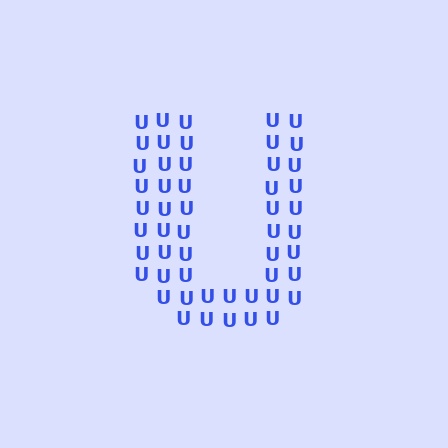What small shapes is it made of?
It is made of small letter U's.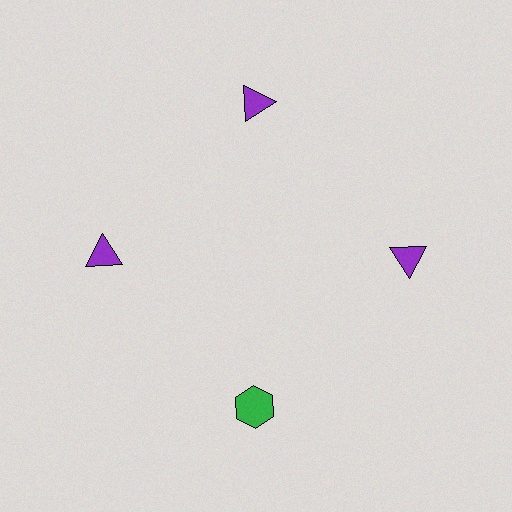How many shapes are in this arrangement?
There are 4 shapes arranged in a ring pattern.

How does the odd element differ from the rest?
It differs in both color (green instead of purple) and shape (hexagon instead of triangle).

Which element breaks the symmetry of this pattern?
The green hexagon at roughly the 6 o'clock position breaks the symmetry. All other shapes are purple triangles.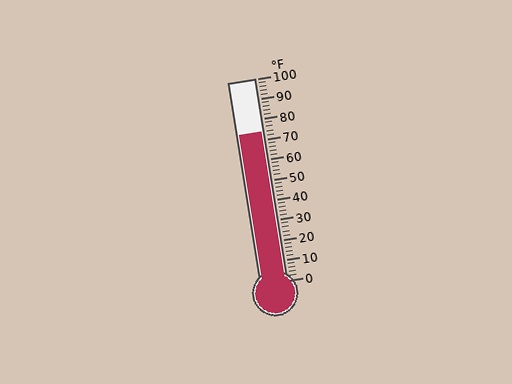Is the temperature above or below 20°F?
The temperature is above 20°F.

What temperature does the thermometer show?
The thermometer shows approximately 74°F.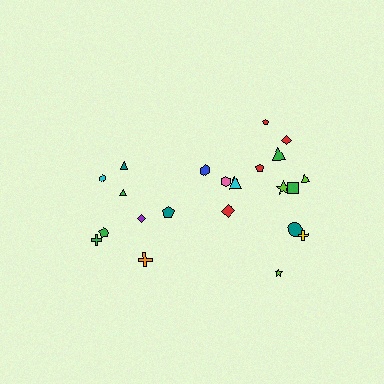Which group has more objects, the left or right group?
The right group.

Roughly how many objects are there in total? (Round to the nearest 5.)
Roughly 25 objects in total.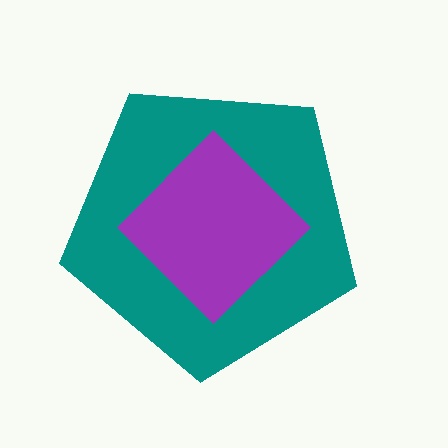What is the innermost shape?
The purple diamond.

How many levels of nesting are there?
2.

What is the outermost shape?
The teal pentagon.